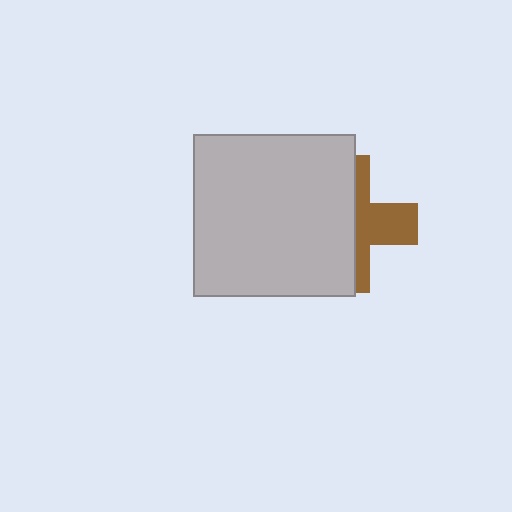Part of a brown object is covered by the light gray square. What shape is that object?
It is a cross.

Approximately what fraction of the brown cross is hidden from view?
Roughly 60% of the brown cross is hidden behind the light gray square.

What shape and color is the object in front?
The object in front is a light gray square.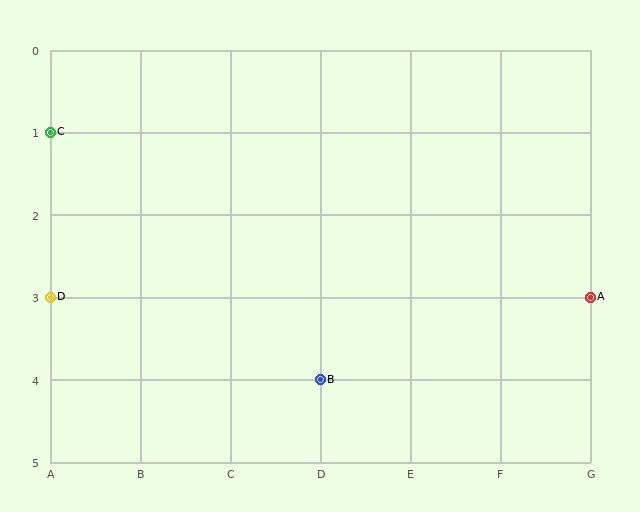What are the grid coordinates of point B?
Point B is at grid coordinates (D, 4).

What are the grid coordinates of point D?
Point D is at grid coordinates (A, 3).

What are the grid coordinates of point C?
Point C is at grid coordinates (A, 1).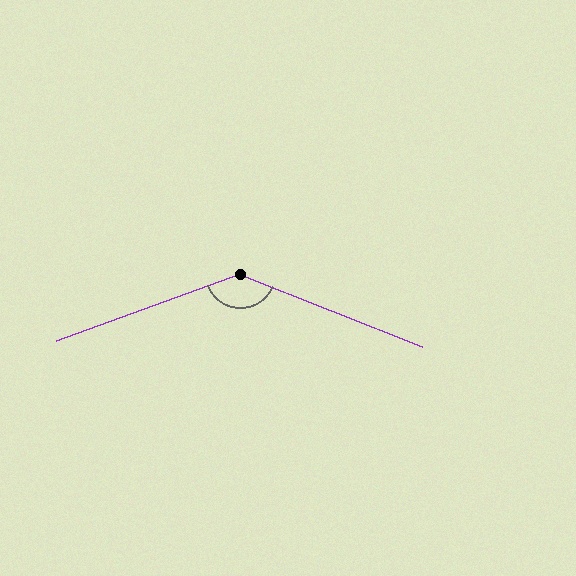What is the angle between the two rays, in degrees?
Approximately 138 degrees.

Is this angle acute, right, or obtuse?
It is obtuse.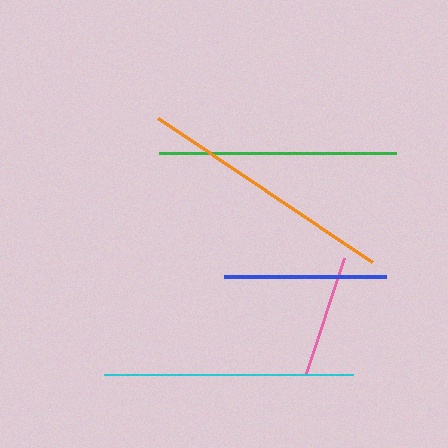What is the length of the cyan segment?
The cyan segment is approximately 249 pixels long.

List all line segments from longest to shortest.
From longest to shortest: orange, cyan, green, blue, pink.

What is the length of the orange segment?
The orange segment is approximately 258 pixels long.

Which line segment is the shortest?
The pink line is the shortest at approximately 121 pixels.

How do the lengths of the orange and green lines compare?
The orange and green lines are approximately the same length.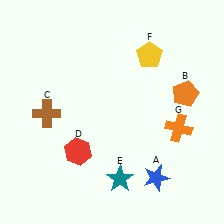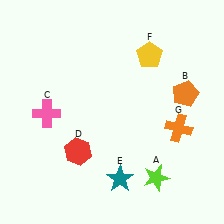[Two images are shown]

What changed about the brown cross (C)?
In Image 1, C is brown. In Image 2, it changed to pink.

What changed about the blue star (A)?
In Image 1, A is blue. In Image 2, it changed to lime.